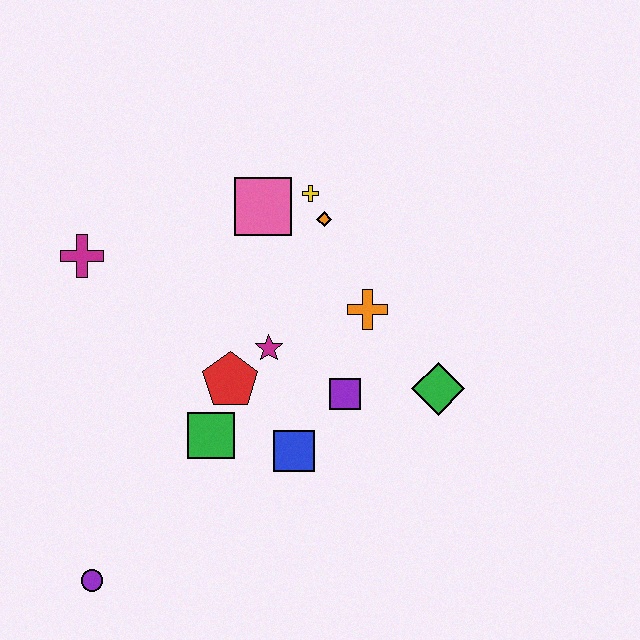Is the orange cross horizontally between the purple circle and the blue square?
No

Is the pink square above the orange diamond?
Yes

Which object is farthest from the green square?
The yellow cross is farthest from the green square.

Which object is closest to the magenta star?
The red pentagon is closest to the magenta star.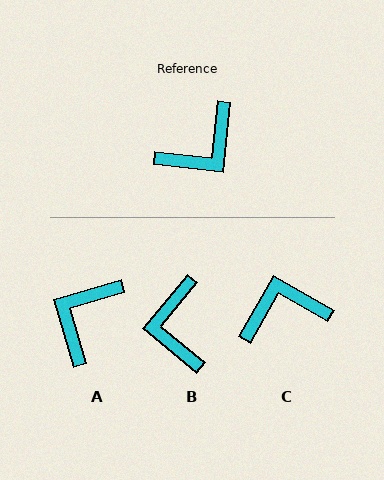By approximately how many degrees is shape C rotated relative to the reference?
Approximately 157 degrees counter-clockwise.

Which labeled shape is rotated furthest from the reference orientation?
A, about 157 degrees away.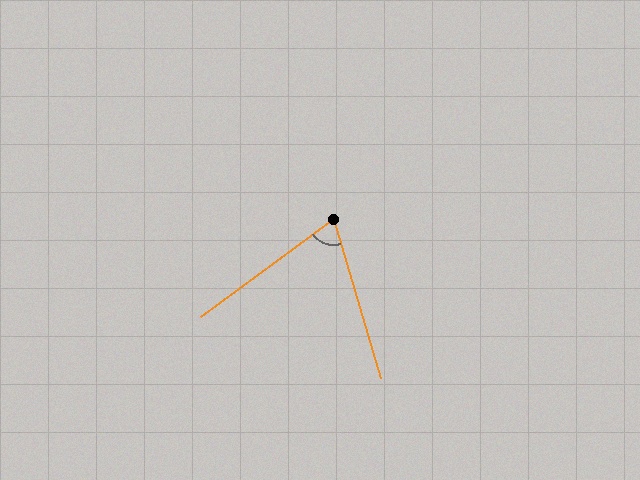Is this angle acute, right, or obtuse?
It is acute.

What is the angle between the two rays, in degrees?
Approximately 70 degrees.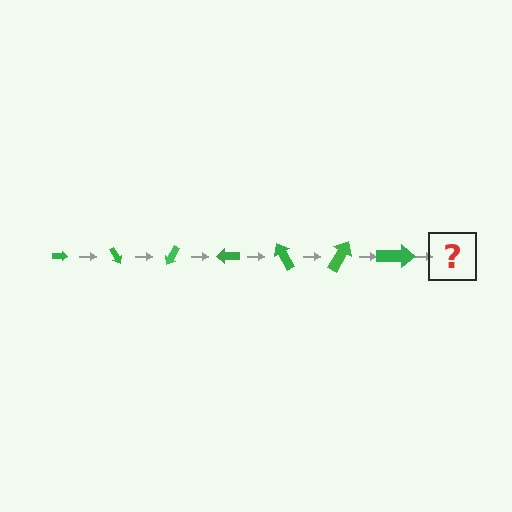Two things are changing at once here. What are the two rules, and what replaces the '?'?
The two rules are that the arrow grows larger each step and it rotates 60 degrees each step. The '?' should be an arrow, larger than the previous one and rotated 420 degrees from the start.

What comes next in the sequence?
The next element should be an arrow, larger than the previous one and rotated 420 degrees from the start.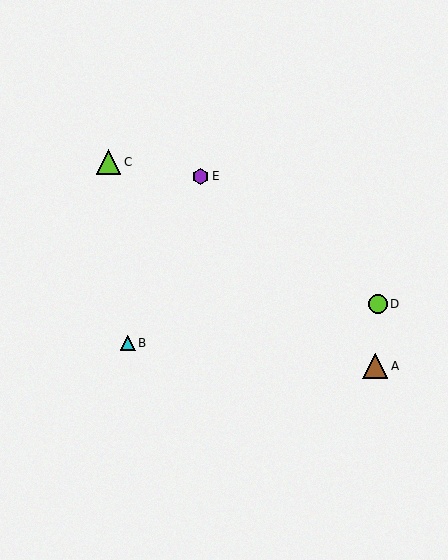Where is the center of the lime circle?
The center of the lime circle is at (378, 304).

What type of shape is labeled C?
Shape C is a lime triangle.